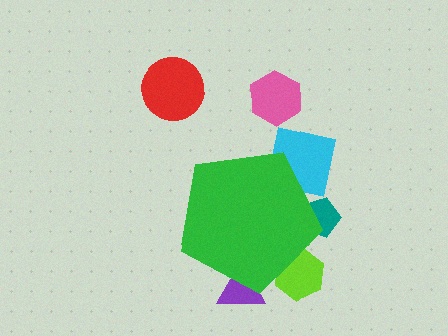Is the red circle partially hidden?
No, the red circle is fully visible.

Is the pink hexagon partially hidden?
No, the pink hexagon is fully visible.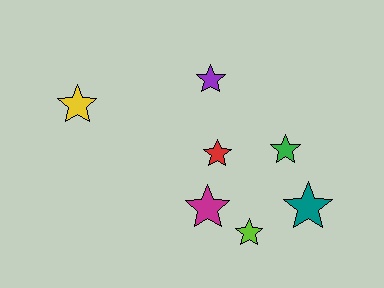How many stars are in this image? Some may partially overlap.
There are 7 stars.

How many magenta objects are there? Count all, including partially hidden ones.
There is 1 magenta object.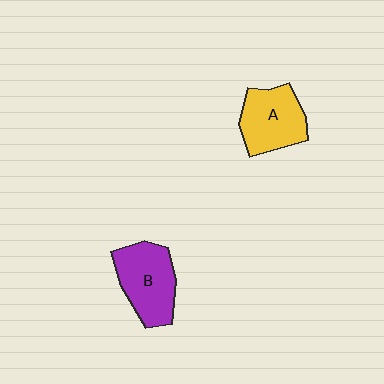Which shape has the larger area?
Shape B (purple).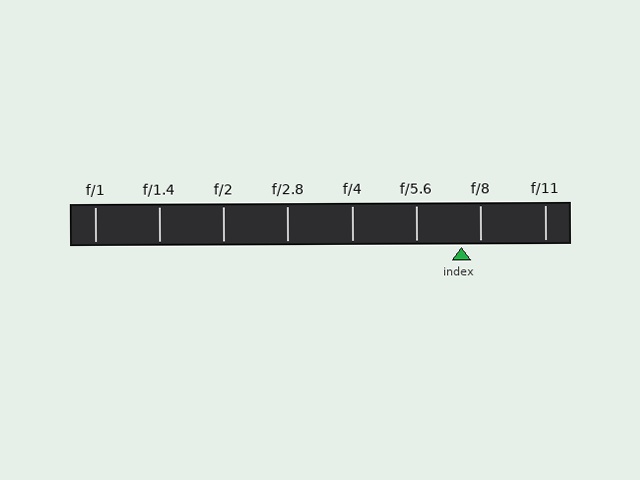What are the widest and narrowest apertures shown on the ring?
The widest aperture shown is f/1 and the narrowest is f/11.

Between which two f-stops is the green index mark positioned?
The index mark is between f/5.6 and f/8.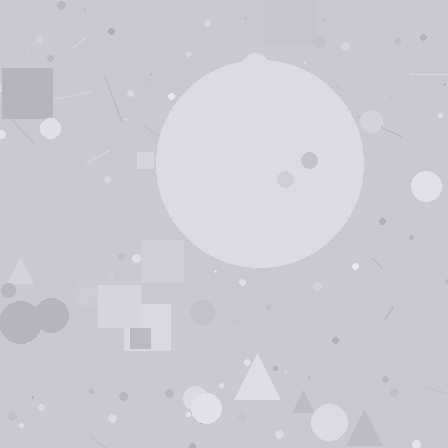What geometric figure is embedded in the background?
A circle is embedded in the background.